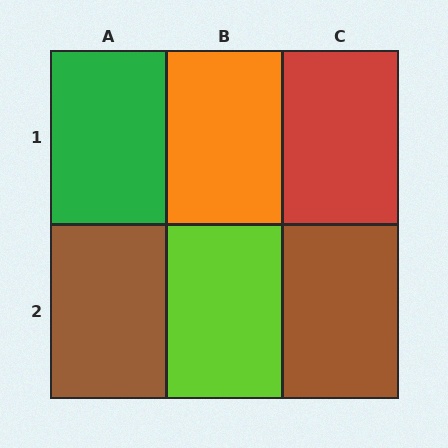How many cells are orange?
1 cell is orange.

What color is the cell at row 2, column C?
Brown.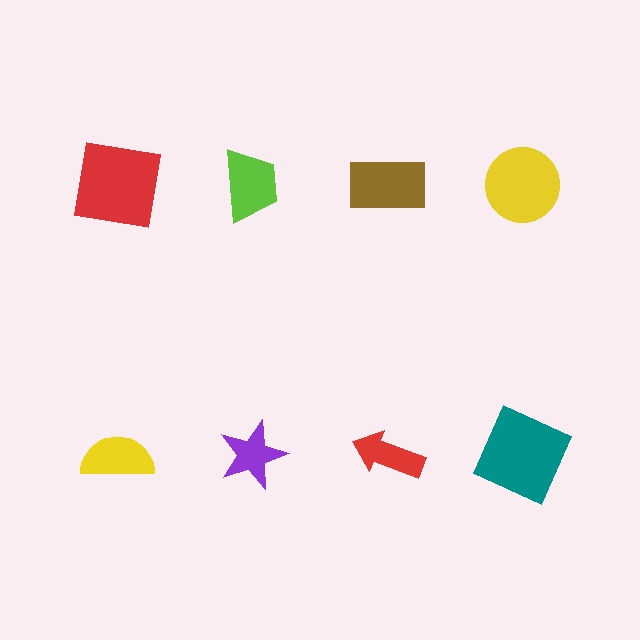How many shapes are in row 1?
4 shapes.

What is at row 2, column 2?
A purple star.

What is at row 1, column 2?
A lime trapezoid.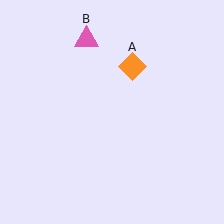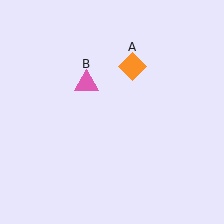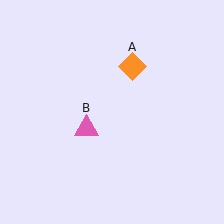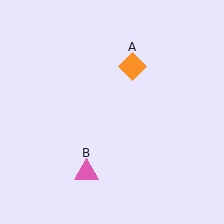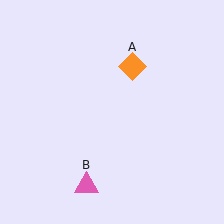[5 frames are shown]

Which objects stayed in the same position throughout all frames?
Orange diamond (object A) remained stationary.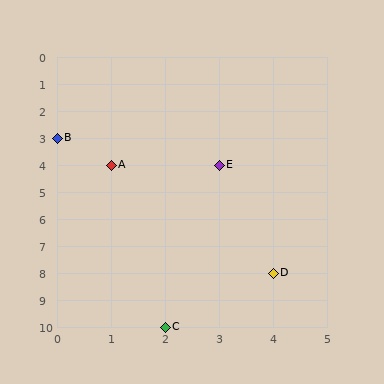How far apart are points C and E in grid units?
Points C and E are 1 column and 6 rows apart (about 6.1 grid units diagonally).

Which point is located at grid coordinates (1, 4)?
Point A is at (1, 4).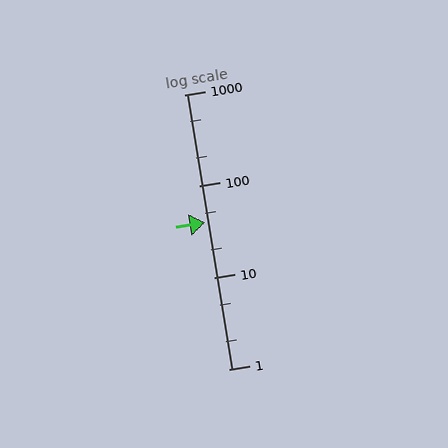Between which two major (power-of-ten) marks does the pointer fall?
The pointer is between 10 and 100.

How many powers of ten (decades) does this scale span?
The scale spans 3 decades, from 1 to 1000.